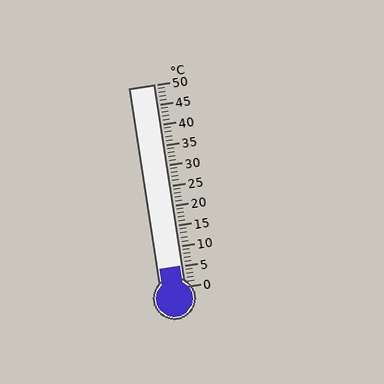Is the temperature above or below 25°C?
The temperature is below 25°C.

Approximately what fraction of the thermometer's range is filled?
The thermometer is filled to approximately 10% of its range.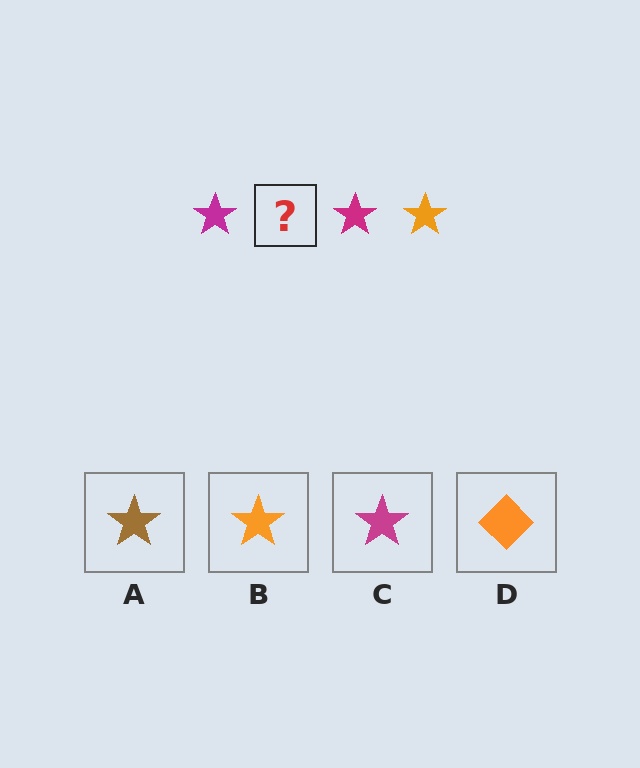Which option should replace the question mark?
Option B.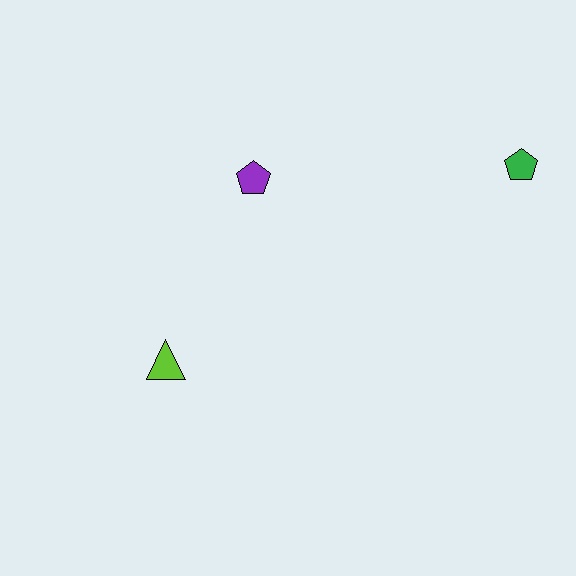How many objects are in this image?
There are 3 objects.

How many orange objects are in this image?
There are no orange objects.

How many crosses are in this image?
There are no crosses.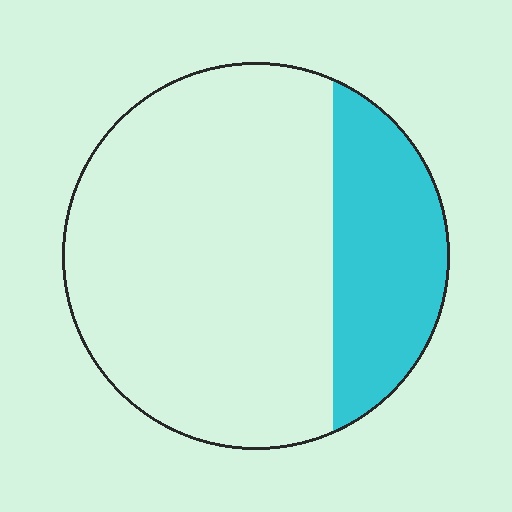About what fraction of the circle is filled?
About one quarter (1/4).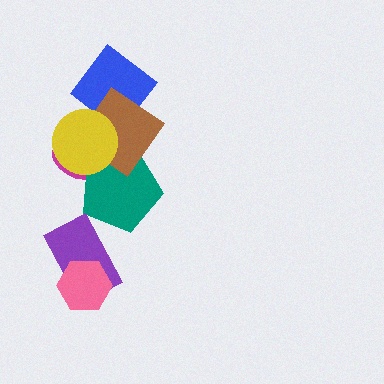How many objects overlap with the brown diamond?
4 objects overlap with the brown diamond.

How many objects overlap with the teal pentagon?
3 objects overlap with the teal pentagon.